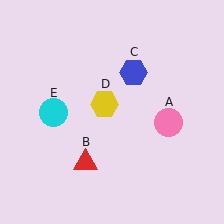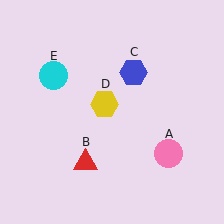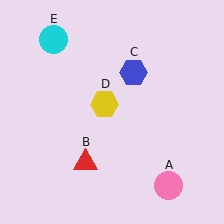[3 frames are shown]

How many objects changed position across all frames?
2 objects changed position: pink circle (object A), cyan circle (object E).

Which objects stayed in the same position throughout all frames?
Red triangle (object B) and blue hexagon (object C) and yellow hexagon (object D) remained stationary.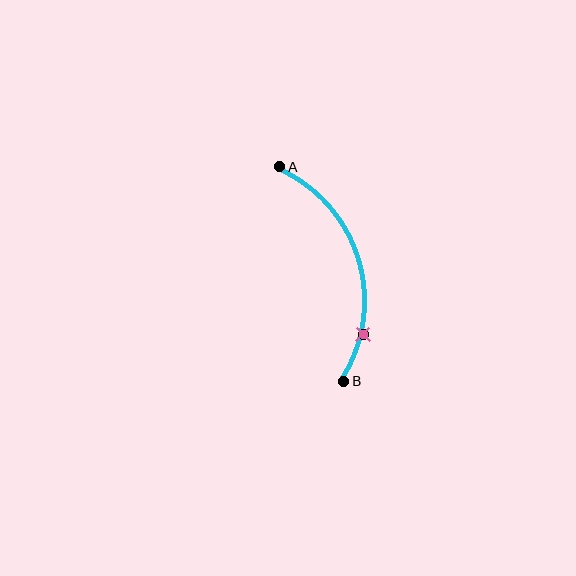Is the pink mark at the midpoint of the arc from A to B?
No. The pink mark lies on the arc but is closer to endpoint B. The arc midpoint would be at the point on the curve equidistant along the arc from both A and B.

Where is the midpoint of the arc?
The arc midpoint is the point on the curve farthest from the straight line joining A and B. It sits to the right of that line.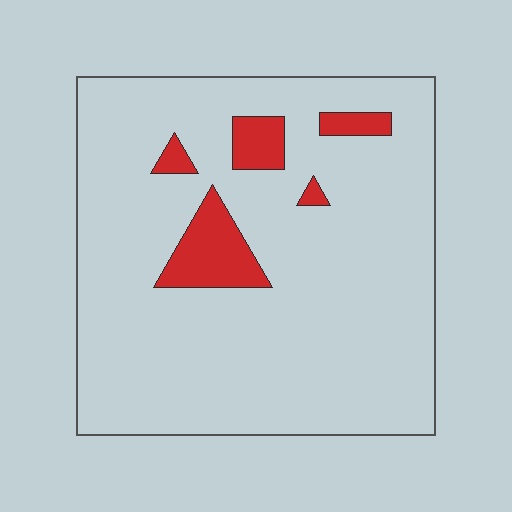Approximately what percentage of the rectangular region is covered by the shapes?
Approximately 10%.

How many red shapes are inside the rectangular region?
5.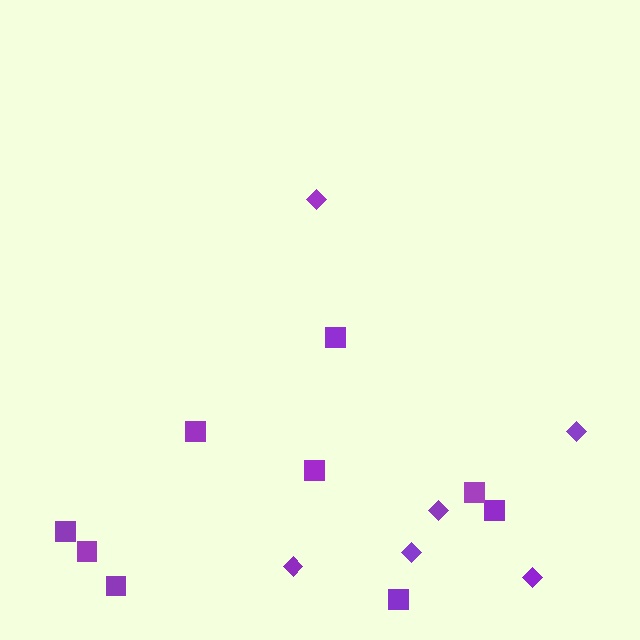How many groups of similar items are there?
There are 2 groups: one group of diamonds (6) and one group of squares (9).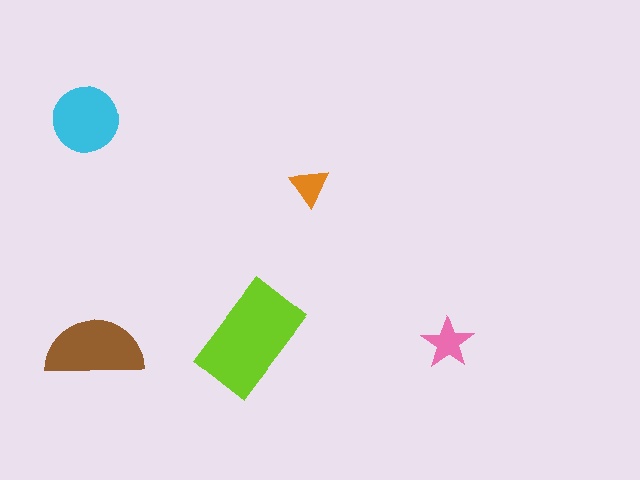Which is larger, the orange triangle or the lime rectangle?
The lime rectangle.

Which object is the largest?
The lime rectangle.